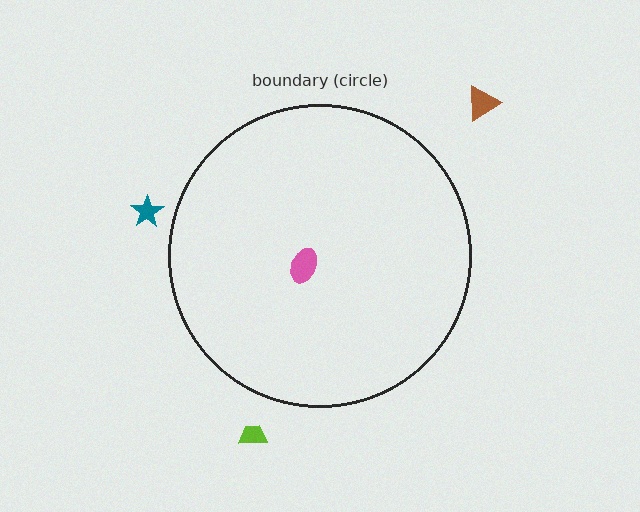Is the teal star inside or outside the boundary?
Outside.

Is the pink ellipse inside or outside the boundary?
Inside.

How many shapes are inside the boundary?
1 inside, 3 outside.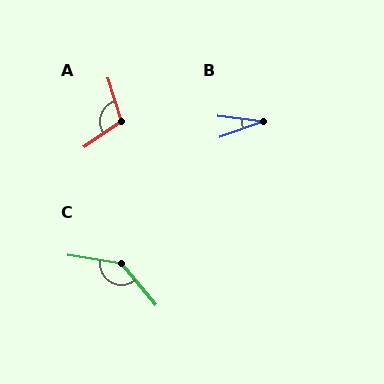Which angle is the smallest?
B, at approximately 26 degrees.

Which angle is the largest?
C, at approximately 138 degrees.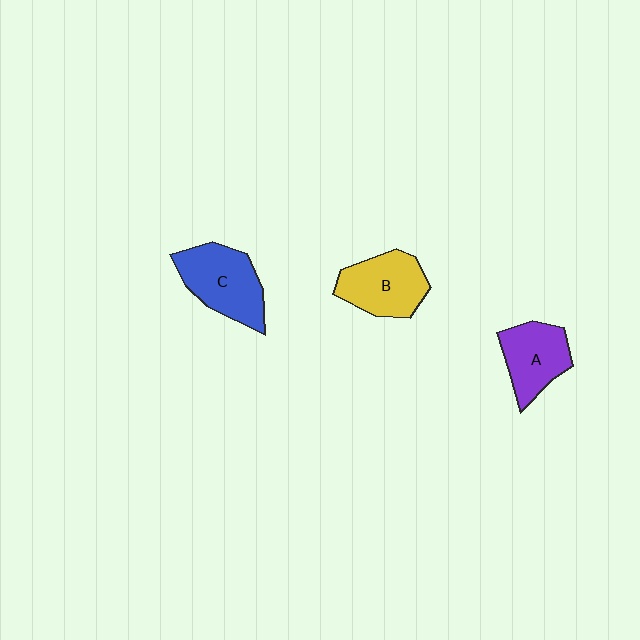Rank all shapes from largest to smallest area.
From largest to smallest: C (blue), B (yellow), A (purple).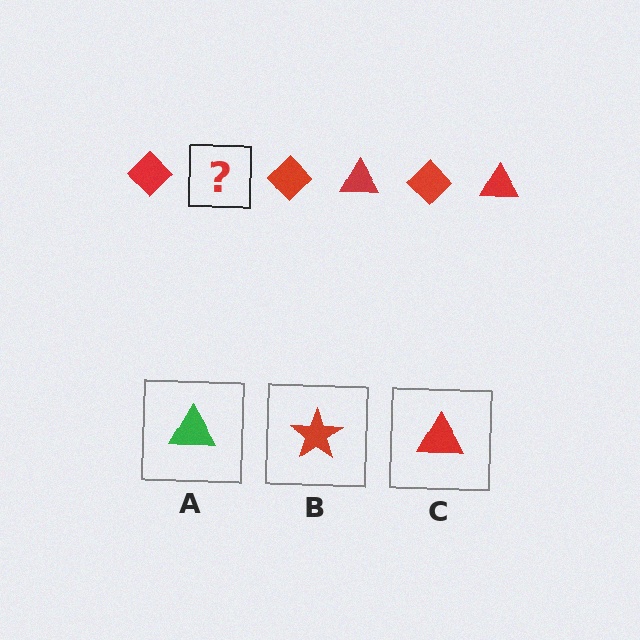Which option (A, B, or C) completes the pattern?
C.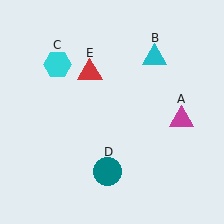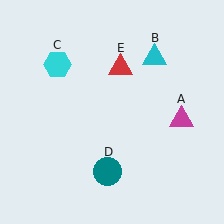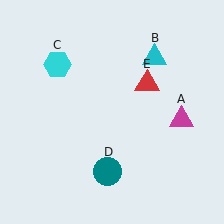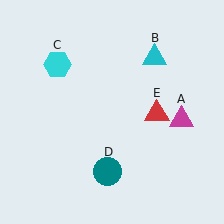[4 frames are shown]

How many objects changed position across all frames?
1 object changed position: red triangle (object E).